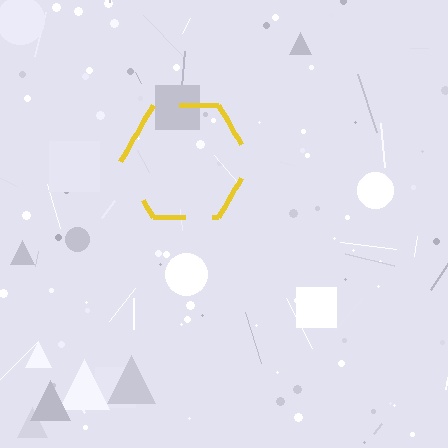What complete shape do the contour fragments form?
The contour fragments form a hexagon.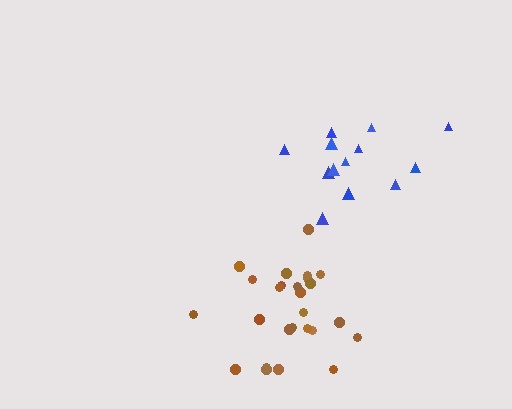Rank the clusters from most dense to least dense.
brown, blue.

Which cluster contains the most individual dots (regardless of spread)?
Brown (26).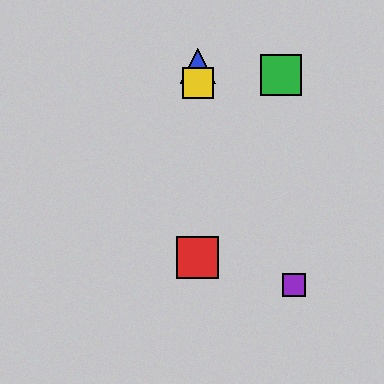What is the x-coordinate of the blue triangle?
The blue triangle is at x≈198.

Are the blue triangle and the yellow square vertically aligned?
Yes, both are at x≈198.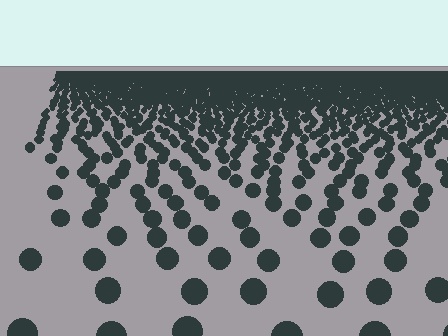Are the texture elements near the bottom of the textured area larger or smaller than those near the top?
Larger. Near the bottom, elements are closer to the viewer and appear at a bigger on-screen size.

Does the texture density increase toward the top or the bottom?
Density increases toward the top.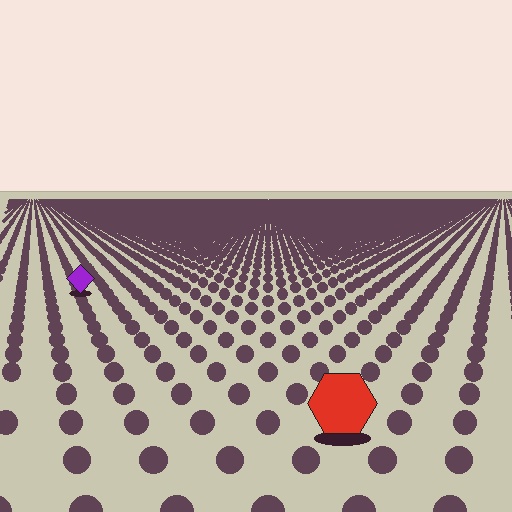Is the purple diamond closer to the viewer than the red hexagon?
No. The red hexagon is closer — you can tell from the texture gradient: the ground texture is coarser near it.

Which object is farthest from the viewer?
The purple diamond is farthest from the viewer. It appears smaller and the ground texture around it is denser.